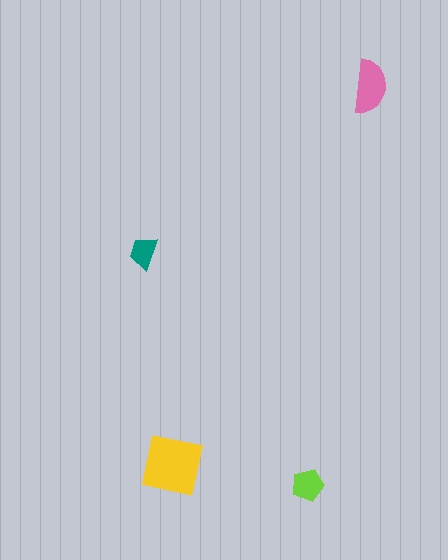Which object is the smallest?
The teal trapezoid.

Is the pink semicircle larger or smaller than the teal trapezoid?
Larger.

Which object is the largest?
The yellow square.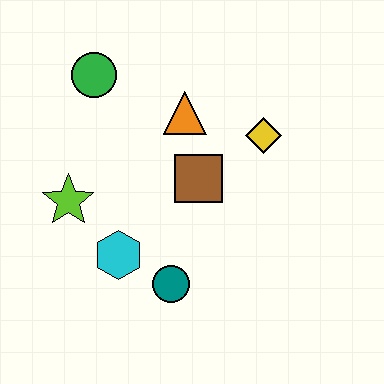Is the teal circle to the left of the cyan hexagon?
No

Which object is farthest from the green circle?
The teal circle is farthest from the green circle.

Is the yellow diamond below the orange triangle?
Yes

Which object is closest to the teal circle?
The cyan hexagon is closest to the teal circle.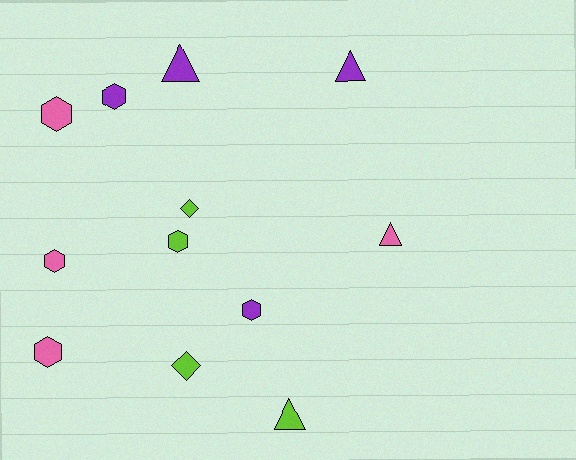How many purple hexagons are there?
There are 2 purple hexagons.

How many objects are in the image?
There are 12 objects.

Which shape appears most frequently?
Hexagon, with 6 objects.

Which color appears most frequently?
Purple, with 4 objects.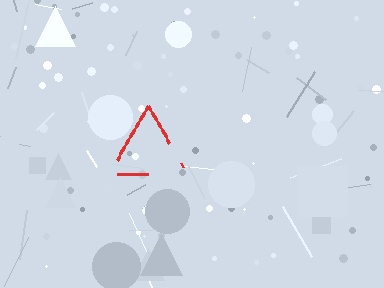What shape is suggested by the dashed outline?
The dashed outline suggests a triangle.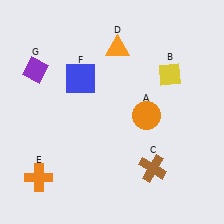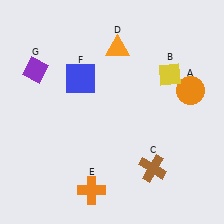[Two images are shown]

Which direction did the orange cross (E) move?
The orange cross (E) moved right.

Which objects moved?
The objects that moved are: the orange circle (A), the orange cross (E).